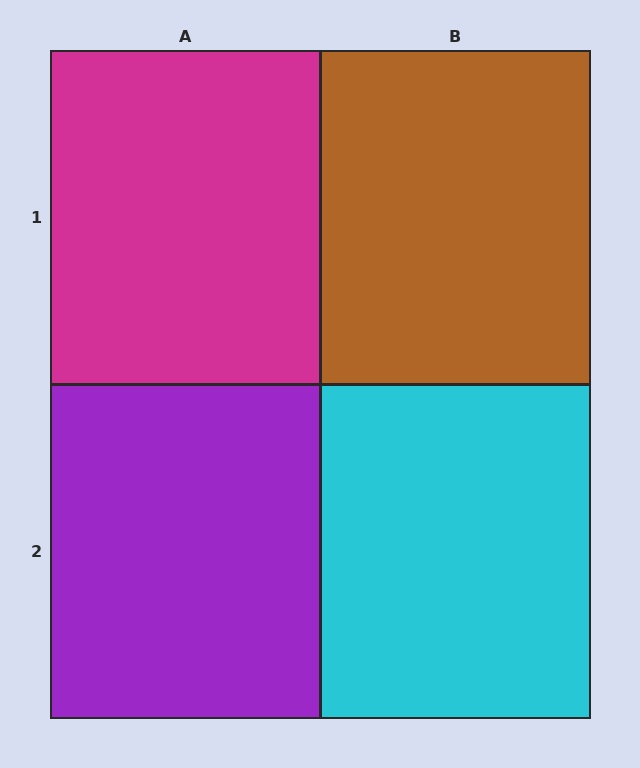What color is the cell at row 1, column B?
Brown.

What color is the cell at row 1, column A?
Magenta.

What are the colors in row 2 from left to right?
Purple, cyan.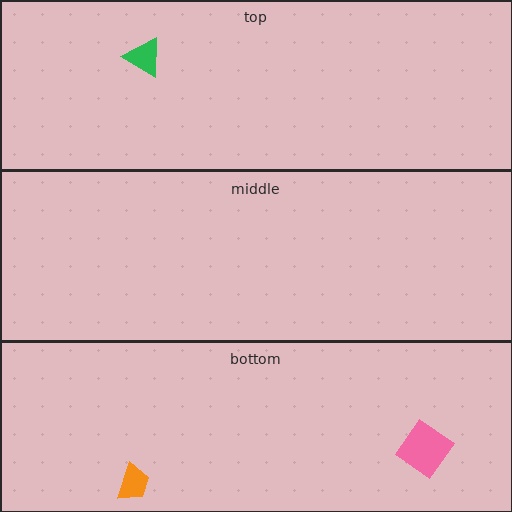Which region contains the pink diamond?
The bottom region.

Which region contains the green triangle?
The top region.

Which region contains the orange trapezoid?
The bottom region.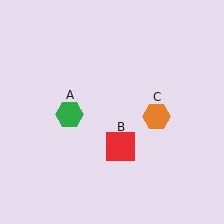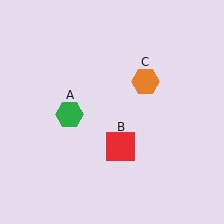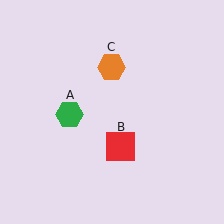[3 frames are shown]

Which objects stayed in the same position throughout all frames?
Green hexagon (object A) and red square (object B) remained stationary.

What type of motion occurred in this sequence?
The orange hexagon (object C) rotated counterclockwise around the center of the scene.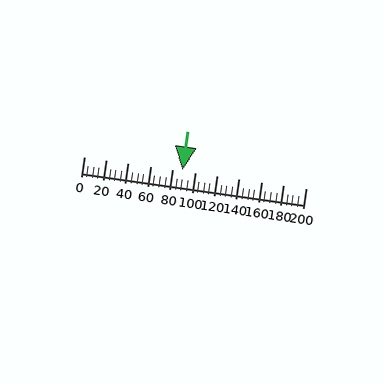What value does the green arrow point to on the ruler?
The green arrow points to approximately 89.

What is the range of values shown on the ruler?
The ruler shows values from 0 to 200.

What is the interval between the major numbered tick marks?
The major tick marks are spaced 20 units apart.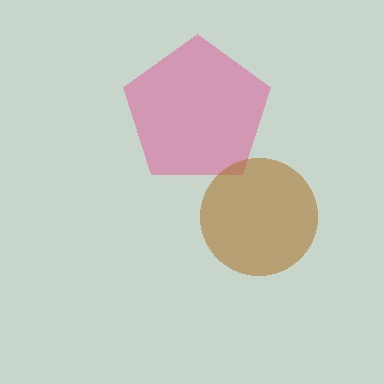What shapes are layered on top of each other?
The layered shapes are: a pink pentagon, a brown circle.